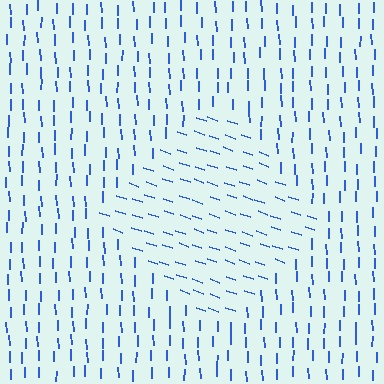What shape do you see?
I see a diamond.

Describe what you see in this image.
The image is filled with small blue line segments. A diamond region in the image has lines oriented differently from the surrounding lines, creating a visible texture boundary.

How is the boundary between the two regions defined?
The boundary is defined purely by a change in line orientation (approximately 70 degrees difference). All lines are the same color and thickness.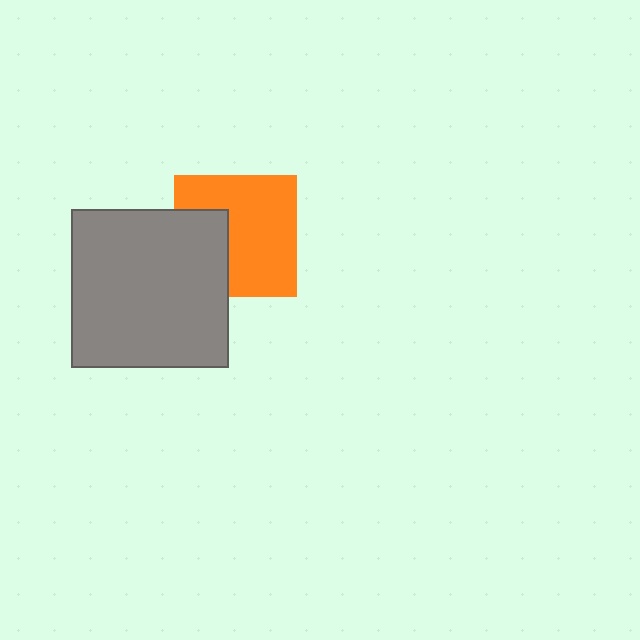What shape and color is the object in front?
The object in front is a gray square.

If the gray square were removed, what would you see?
You would see the complete orange square.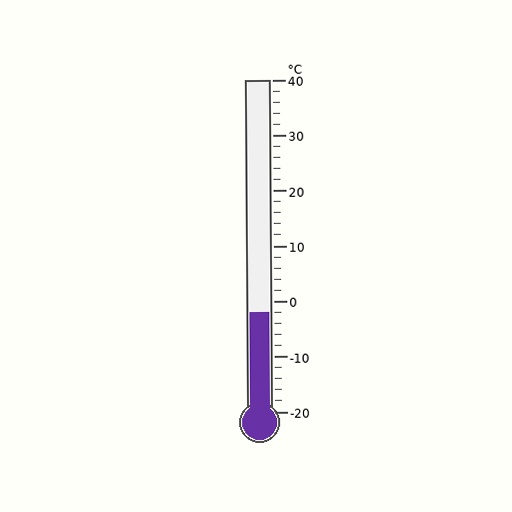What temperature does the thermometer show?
The thermometer shows approximately -2°C.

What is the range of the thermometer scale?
The thermometer scale ranges from -20°C to 40°C.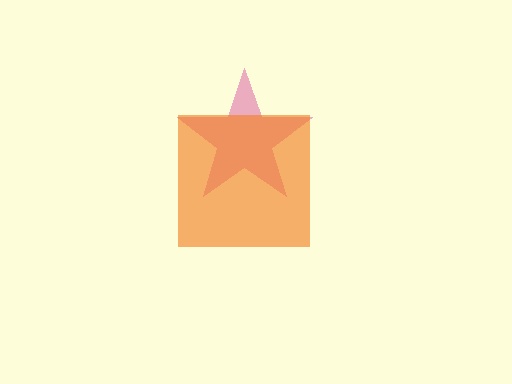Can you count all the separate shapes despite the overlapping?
Yes, there are 2 separate shapes.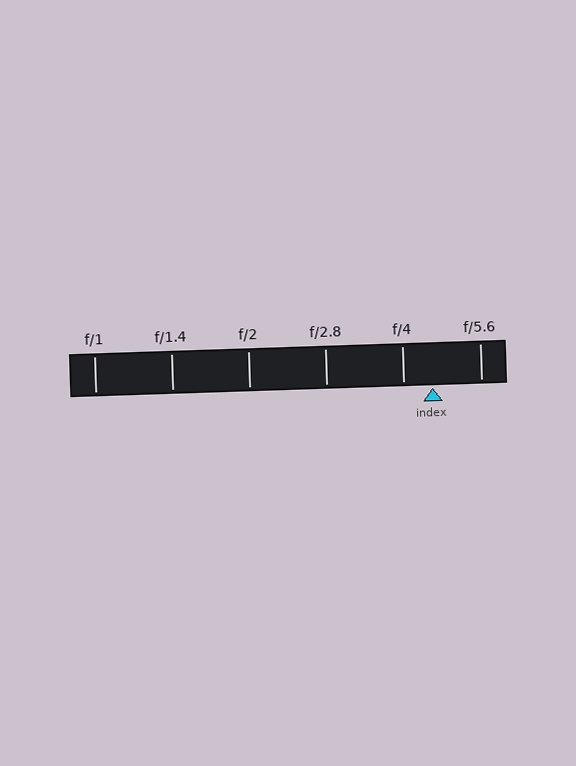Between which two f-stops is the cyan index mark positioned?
The index mark is between f/4 and f/5.6.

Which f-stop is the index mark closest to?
The index mark is closest to f/4.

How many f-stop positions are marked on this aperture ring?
There are 6 f-stop positions marked.